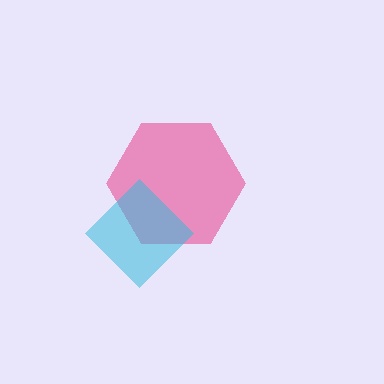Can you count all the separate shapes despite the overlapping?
Yes, there are 2 separate shapes.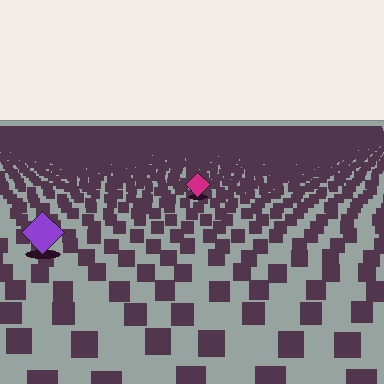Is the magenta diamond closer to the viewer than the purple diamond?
No. The purple diamond is closer — you can tell from the texture gradient: the ground texture is coarser near it.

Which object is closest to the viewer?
The purple diamond is closest. The texture marks near it are larger and more spread out.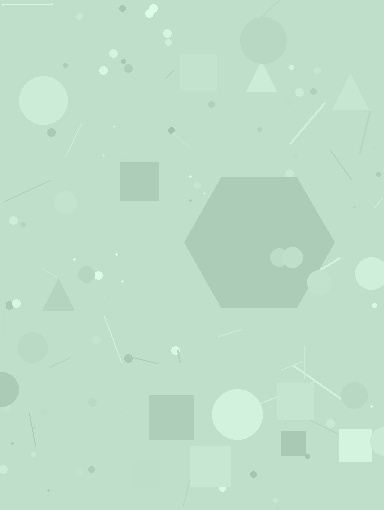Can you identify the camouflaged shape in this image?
The camouflaged shape is a hexagon.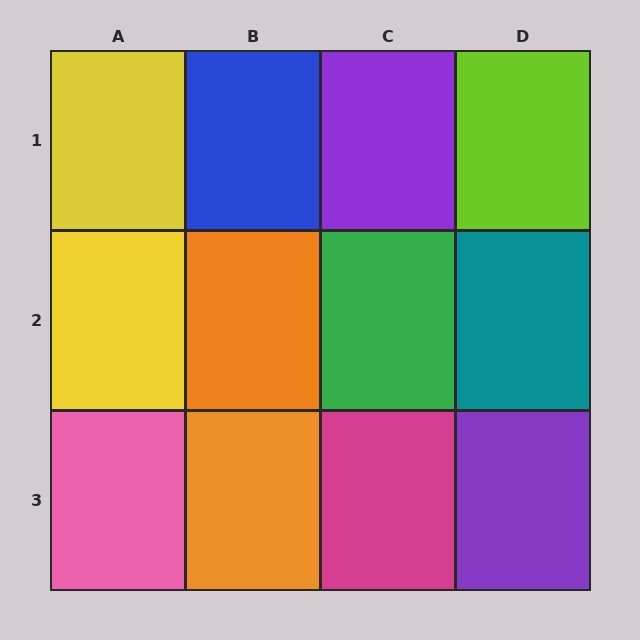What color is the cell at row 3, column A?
Pink.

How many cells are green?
1 cell is green.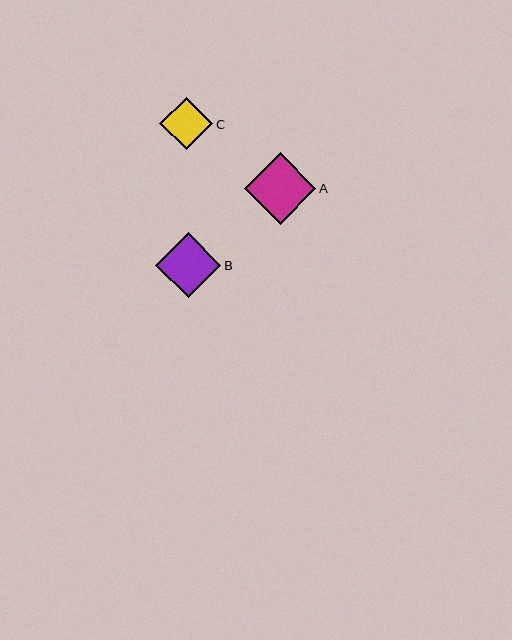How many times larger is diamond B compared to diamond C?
Diamond B is approximately 1.2 times the size of diamond C.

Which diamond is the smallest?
Diamond C is the smallest with a size of approximately 53 pixels.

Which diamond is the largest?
Diamond A is the largest with a size of approximately 71 pixels.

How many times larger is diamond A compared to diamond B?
Diamond A is approximately 1.1 times the size of diamond B.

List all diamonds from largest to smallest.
From largest to smallest: A, B, C.